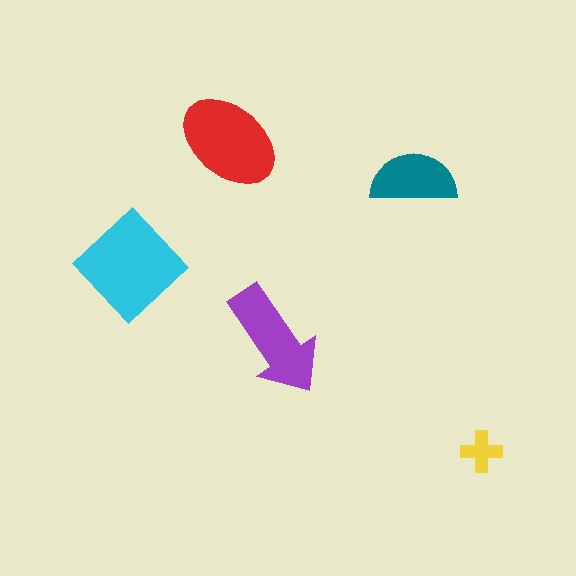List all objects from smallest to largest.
The yellow cross, the teal semicircle, the purple arrow, the red ellipse, the cyan diamond.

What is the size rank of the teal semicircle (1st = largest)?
4th.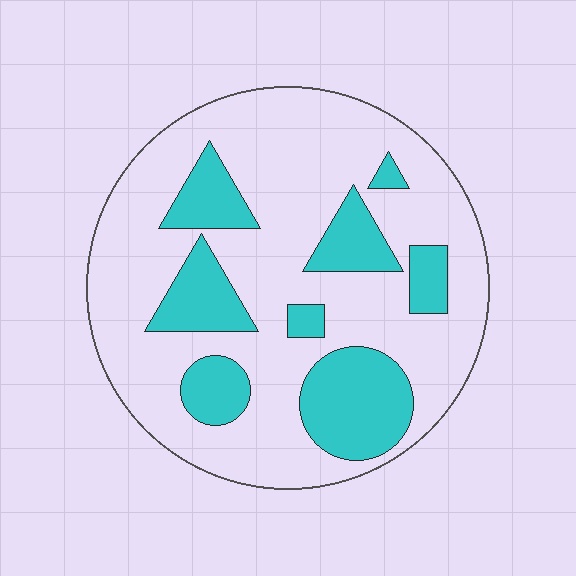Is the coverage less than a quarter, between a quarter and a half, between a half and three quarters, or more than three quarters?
Between a quarter and a half.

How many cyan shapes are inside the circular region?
8.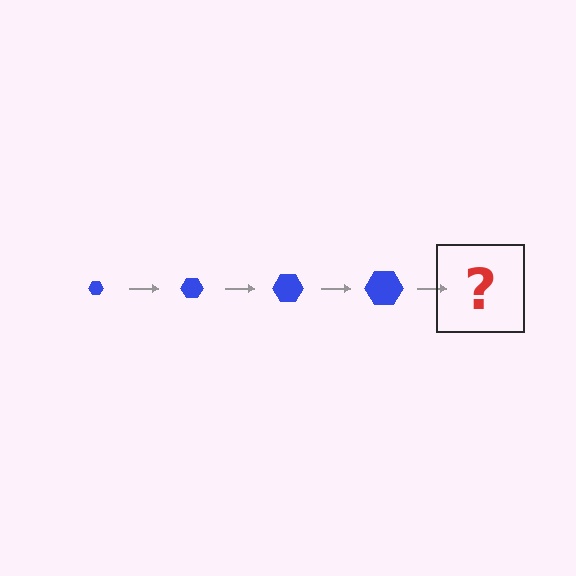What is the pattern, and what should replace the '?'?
The pattern is that the hexagon gets progressively larger each step. The '?' should be a blue hexagon, larger than the previous one.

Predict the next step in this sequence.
The next step is a blue hexagon, larger than the previous one.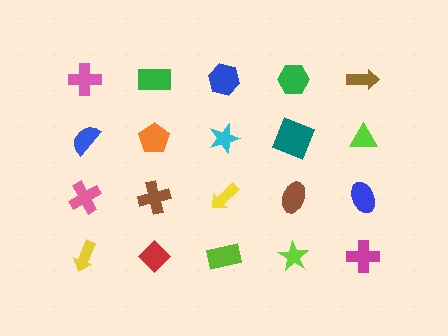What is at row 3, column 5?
A blue ellipse.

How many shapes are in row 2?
5 shapes.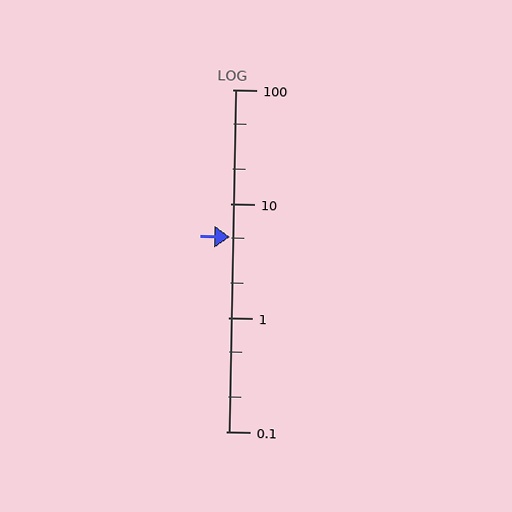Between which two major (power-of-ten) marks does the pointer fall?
The pointer is between 1 and 10.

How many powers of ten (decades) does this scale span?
The scale spans 3 decades, from 0.1 to 100.